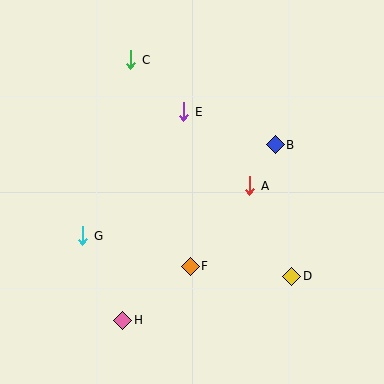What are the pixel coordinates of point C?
Point C is at (131, 60).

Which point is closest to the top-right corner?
Point B is closest to the top-right corner.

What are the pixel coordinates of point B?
Point B is at (275, 145).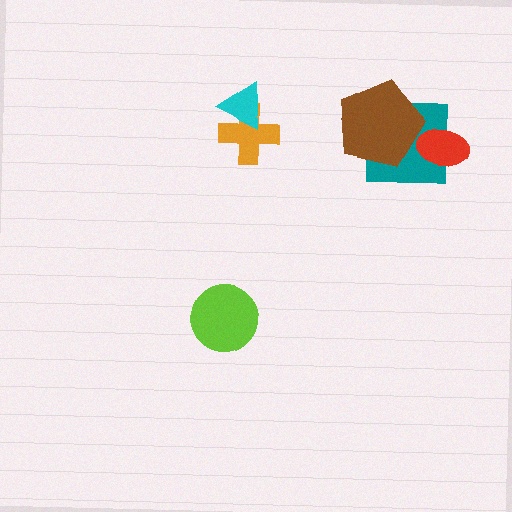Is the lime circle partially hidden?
No, no other shape covers it.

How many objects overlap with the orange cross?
1 object overlaps with the orange cross.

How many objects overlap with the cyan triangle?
1 object overlaps with the cyan triangle.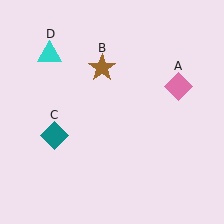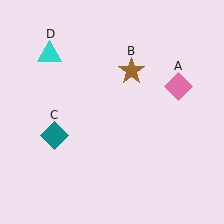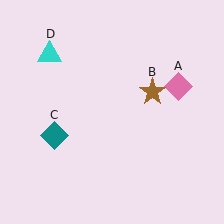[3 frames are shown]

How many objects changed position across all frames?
1 object changed position: brown star (object B).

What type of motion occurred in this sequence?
The brown star (object B) rotated clockwise around the center of the scene.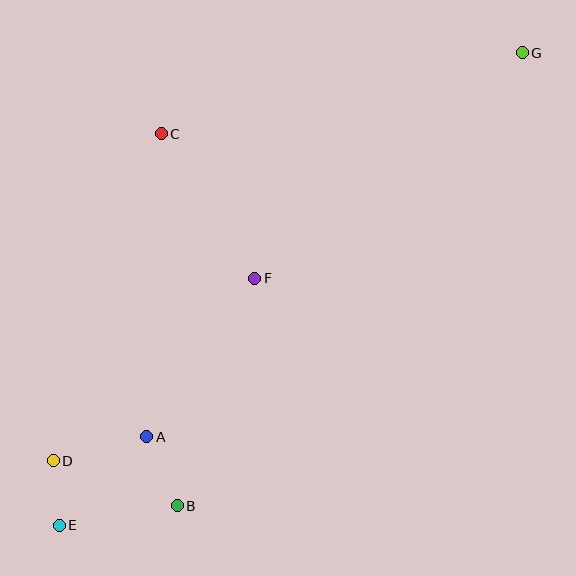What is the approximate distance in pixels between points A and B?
The distance between A and B is approximately 76 pixels.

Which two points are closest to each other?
Points D and E are closest to each other.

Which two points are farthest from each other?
Points E and G are farthest from each other.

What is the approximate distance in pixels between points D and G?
The distance between D and G is approximately 622 pixels.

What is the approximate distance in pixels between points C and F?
The distance between C and F is approximately 172 pixels.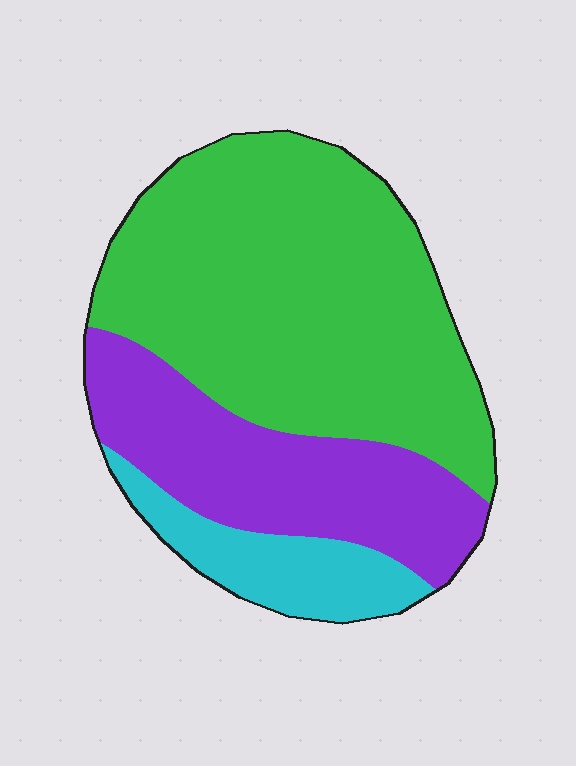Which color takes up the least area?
Cyan, at roughly 15%.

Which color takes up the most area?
Green, at roughly 60%.